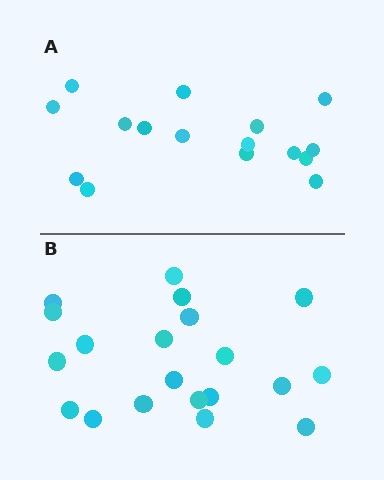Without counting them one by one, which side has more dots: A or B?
Region B (the bottom region) has more dots.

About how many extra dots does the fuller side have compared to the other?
Region B has about 4 more dots than region A.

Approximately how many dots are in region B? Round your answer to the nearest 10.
About 20 dots.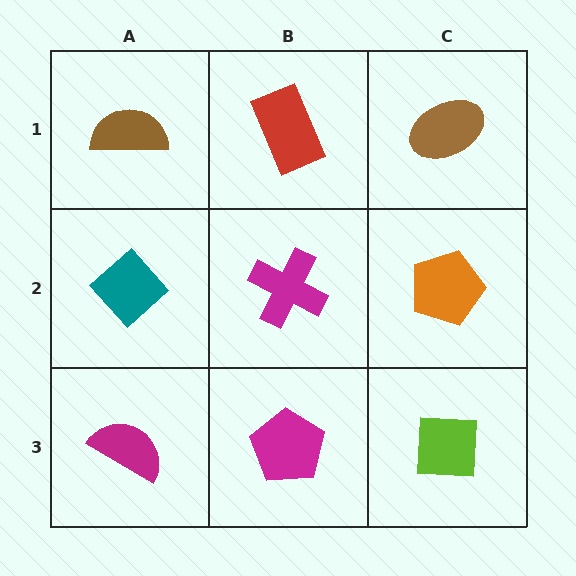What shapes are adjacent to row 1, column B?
A magenta cross (row 2, column B), a brown semicircle (row 1, column A), a brown ellipse (row 1, column C).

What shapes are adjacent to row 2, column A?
A brown semicircle (row 1, column A), a magenta semicircle (row 3, column A), a magenta cross (row 2, column B).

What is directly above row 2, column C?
A brown ellipse.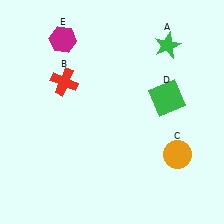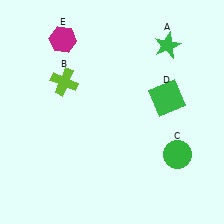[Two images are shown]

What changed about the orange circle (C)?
In Image 1, C is orange. In Image 2, it changed to green.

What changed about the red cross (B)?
In Image 1, B is red. In Image 2, it changed to lime.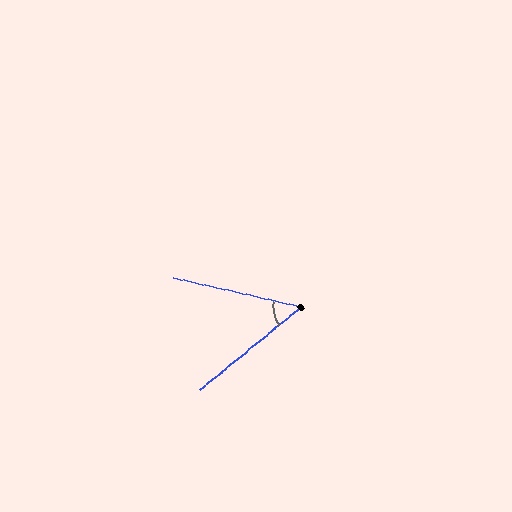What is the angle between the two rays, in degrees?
Approximately 52 degrees.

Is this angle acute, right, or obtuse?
It is acute.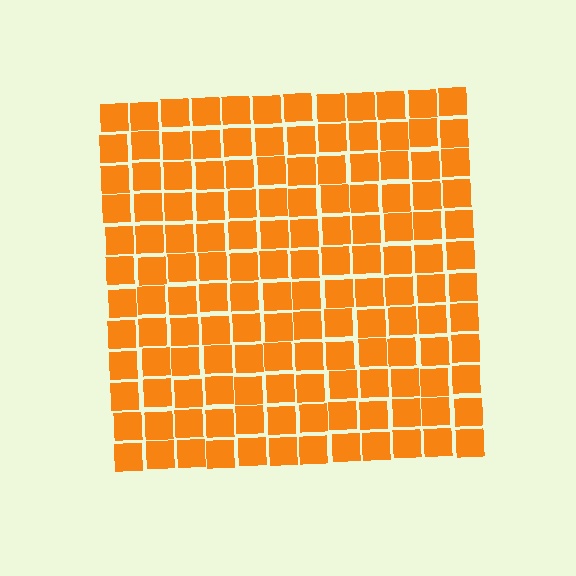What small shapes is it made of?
It is made of small squares.